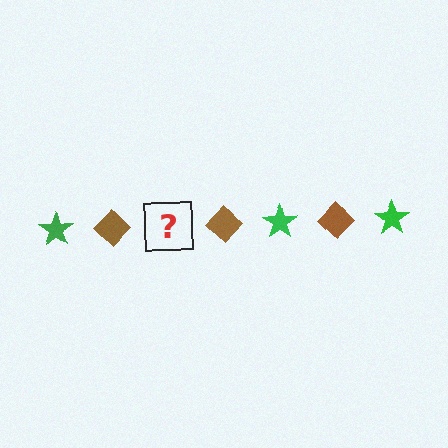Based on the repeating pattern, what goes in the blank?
The blank should be a green star.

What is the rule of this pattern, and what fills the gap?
The rule is that the pattern alternates between green star and brown diamond. The gap should be filled with a green star.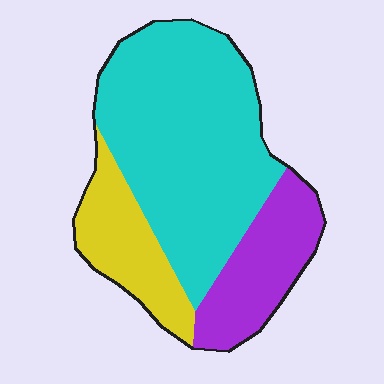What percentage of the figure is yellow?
Yellow covers 19% of the figure.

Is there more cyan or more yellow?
Cyan.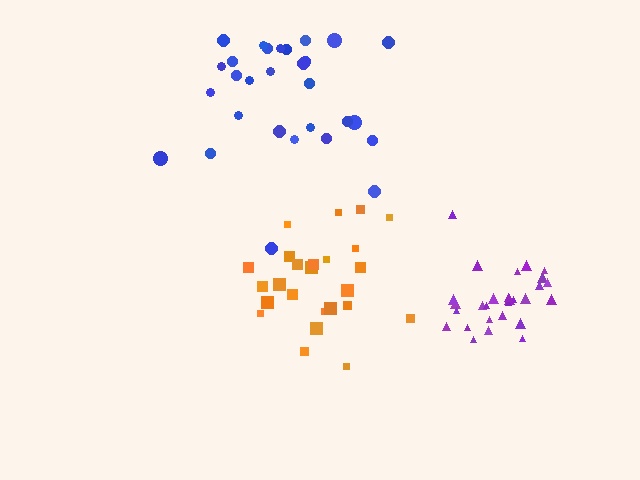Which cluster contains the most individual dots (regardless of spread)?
Blue (29).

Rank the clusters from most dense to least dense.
purple, orange, blue.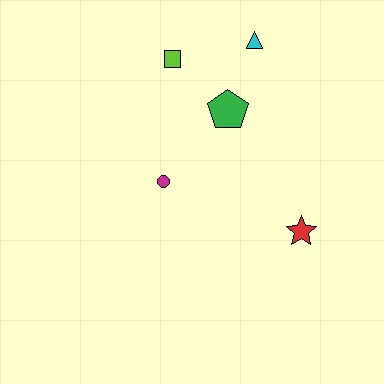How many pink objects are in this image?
There are no pink objects.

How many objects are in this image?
There are 5 objects.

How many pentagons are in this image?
There is 1 pentagon.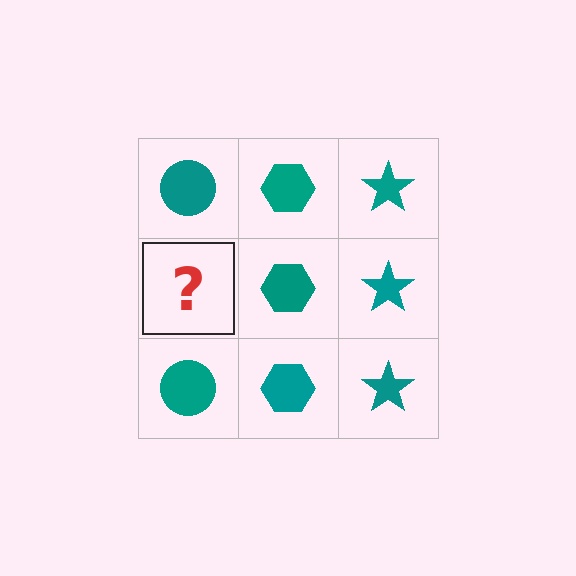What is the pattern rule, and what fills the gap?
The rule is that each column has a consistent shape. The gap should be filled with a teal circle.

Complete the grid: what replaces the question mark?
The question mark should be replaced with a teal circle.